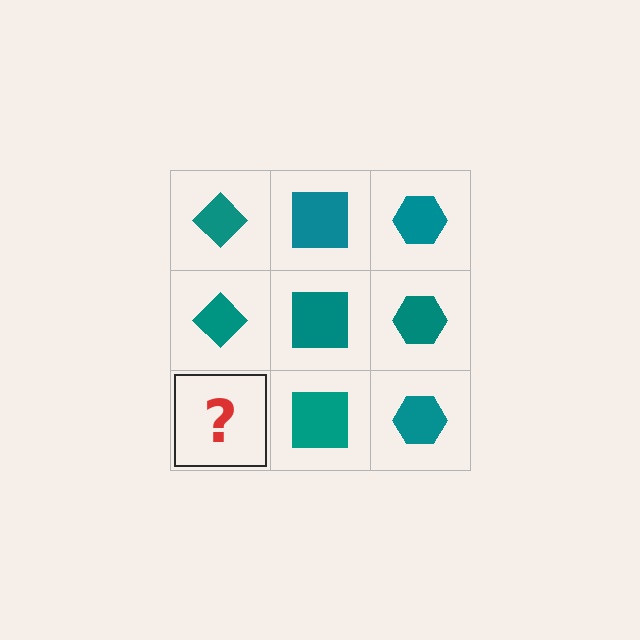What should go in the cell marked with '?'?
The missing cell should contain a teal diamond.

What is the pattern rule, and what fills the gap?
The rule is that each column has a consistent shape. The gap should be filled with a teal diamond.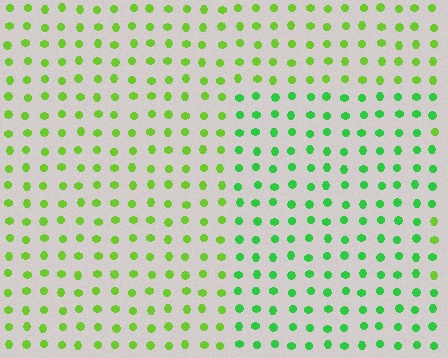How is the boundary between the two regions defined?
The boundary is defined purely by a slight shift in hue (about 32 degrees). Spacing, size, and orientation are identical on both sides.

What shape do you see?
I see a rectangle.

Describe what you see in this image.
The image is filled with small lime elements in a uniform arrangement. A rectangle-shaped region is visible where the elements are tinted to a slightly different hue, forming a subtle color boundary.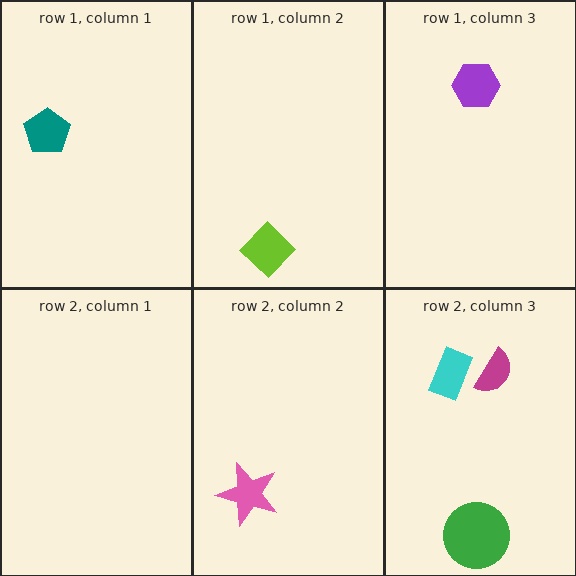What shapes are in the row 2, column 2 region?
The pink star.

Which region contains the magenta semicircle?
The row 2, column 3 region.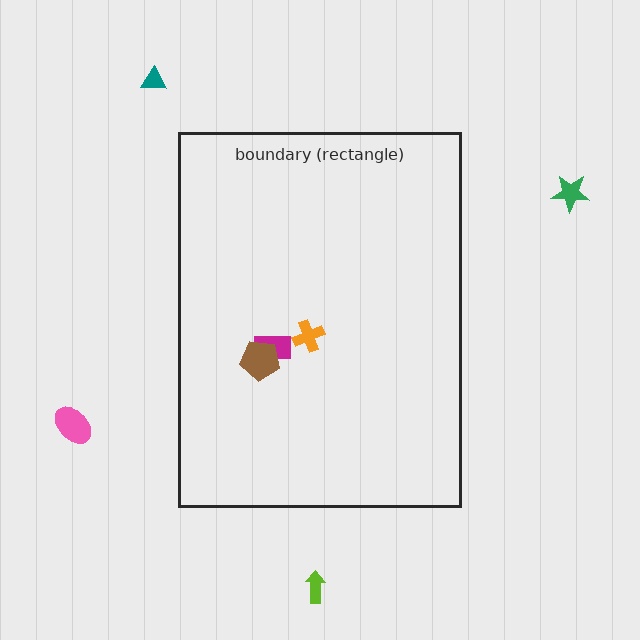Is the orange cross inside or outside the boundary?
Inside.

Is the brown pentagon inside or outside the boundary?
Inside.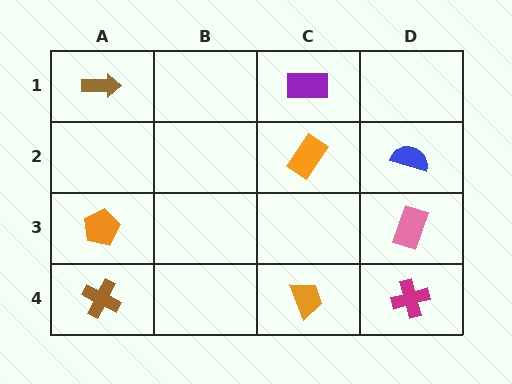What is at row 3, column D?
A pink rectangle.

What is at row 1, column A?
A brown arrow.